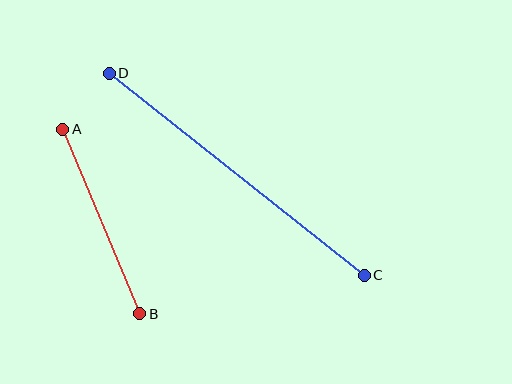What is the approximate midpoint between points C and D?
The midpoint is at approximately (237, 174) pixels.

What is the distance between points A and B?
The distance is approximately 200 pixels.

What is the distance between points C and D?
The distance is approximately 325 pixels.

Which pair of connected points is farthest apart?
Points C and D are farthest apart.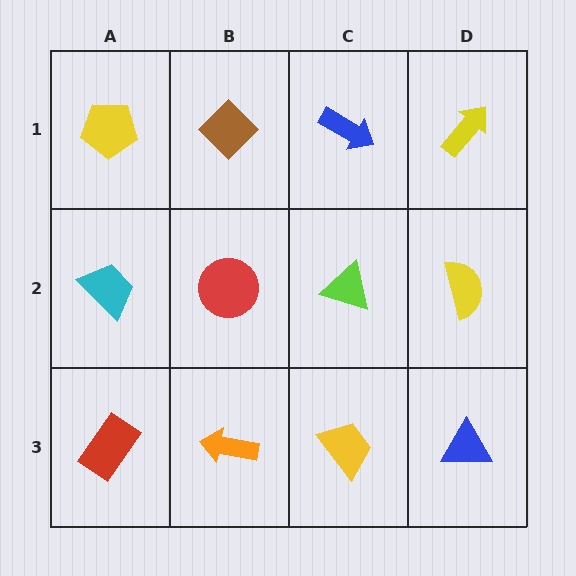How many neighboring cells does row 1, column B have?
3.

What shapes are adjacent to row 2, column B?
A brown diamond (row 1, column B), an orange arrow (row 3, column B), a cyan trapezoid (row 2, column A), a lime triangle (row 2, column C).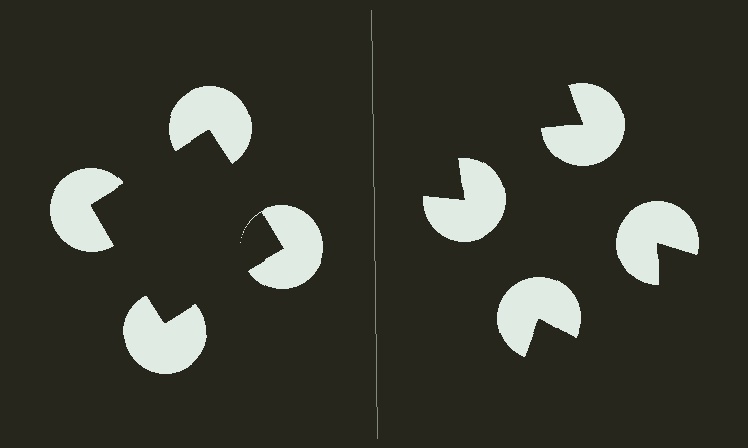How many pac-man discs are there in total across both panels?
8 — 4 on each side.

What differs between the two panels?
The pac-man discs are positioned identically on both sides; only the wedge orientations differ. On the left they align to a square; on the right they are misaligned.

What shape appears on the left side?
An illusory square.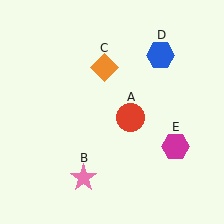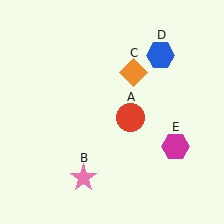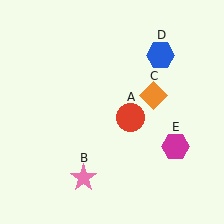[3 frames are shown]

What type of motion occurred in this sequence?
The orange diamond (object C) rotated clockwise around the center of the scene.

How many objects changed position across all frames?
1 object changed position: orange diamond (object C).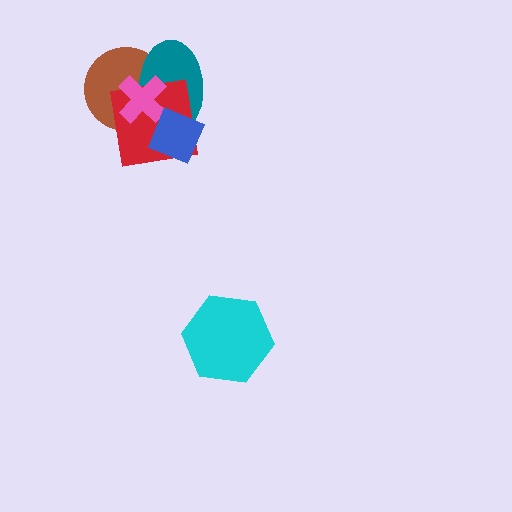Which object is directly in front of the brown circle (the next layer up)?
The teal ellipse is directly in front of the brown circle.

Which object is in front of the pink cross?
The blue diamond is in front of the pink cross.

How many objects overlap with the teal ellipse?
4 objects overlap with the teal ellipse.